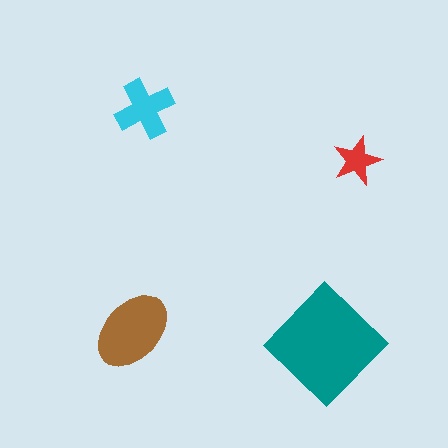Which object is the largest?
The teal diamond.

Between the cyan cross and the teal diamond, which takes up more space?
The teal diamond.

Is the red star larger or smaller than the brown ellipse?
Smaller.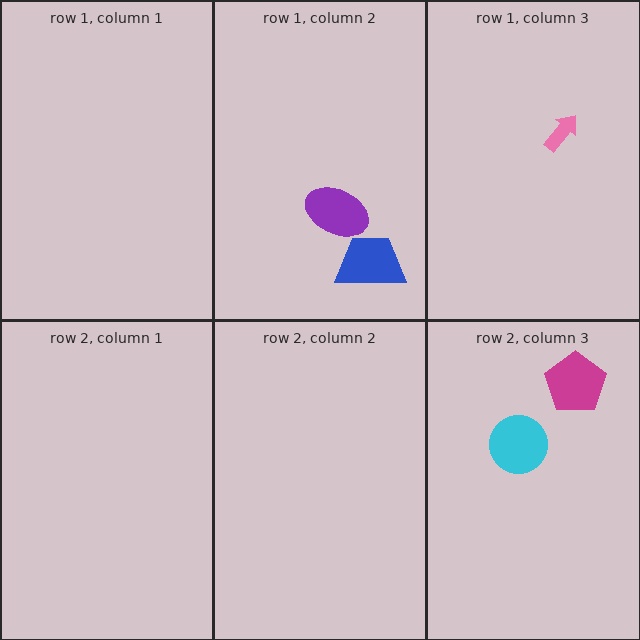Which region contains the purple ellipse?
The row 1, column 2 region.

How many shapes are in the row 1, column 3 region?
1.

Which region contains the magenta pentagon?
The row 2, column 3 region.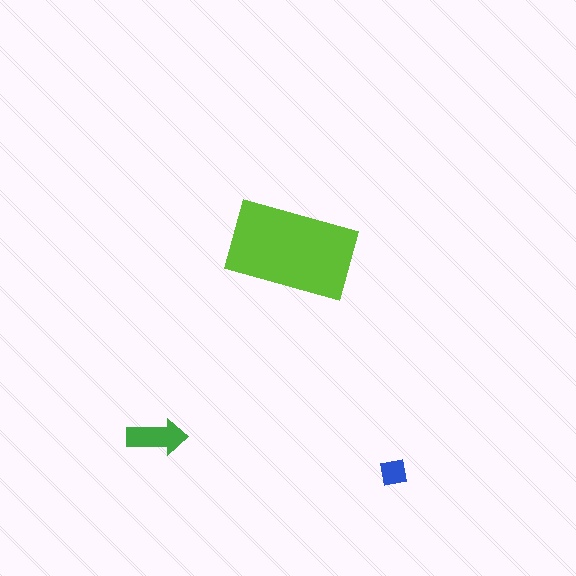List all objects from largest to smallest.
The lime rectangle, the green arrow, the blue square.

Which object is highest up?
The lime rectangle is topmost.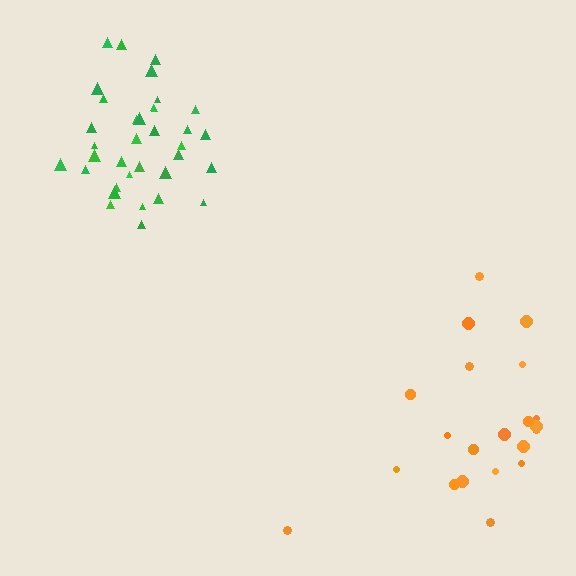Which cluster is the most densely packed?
Green.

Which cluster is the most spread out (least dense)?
Orange.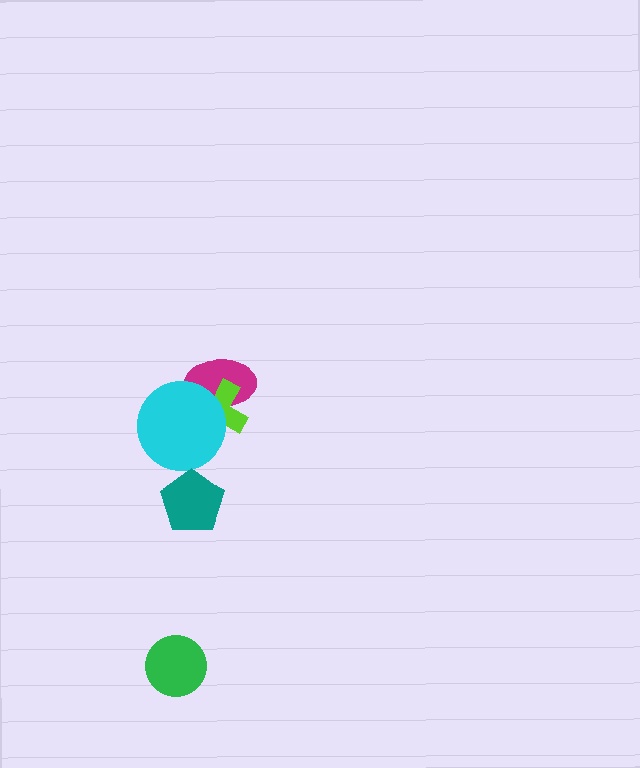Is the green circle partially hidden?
No, no other shape covers it.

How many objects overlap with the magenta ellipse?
2 objects overlap with the magenta ellipse.